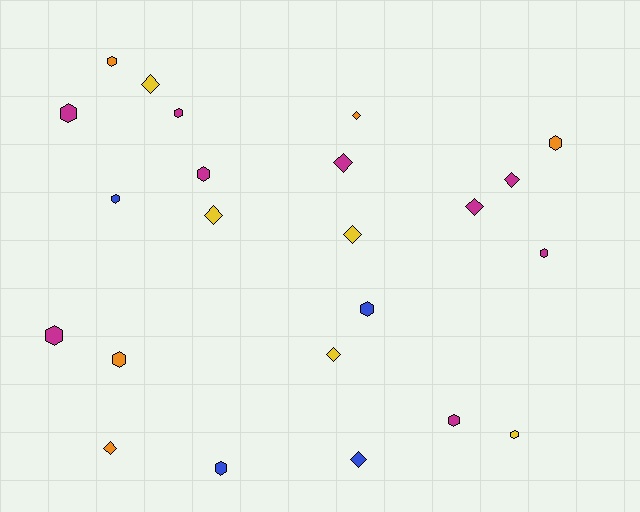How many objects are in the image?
There are 23 objects.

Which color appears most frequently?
Magenta, with 9 objects.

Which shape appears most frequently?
Hexagon, with 13 objects.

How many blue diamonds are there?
There is 1 blue diamond.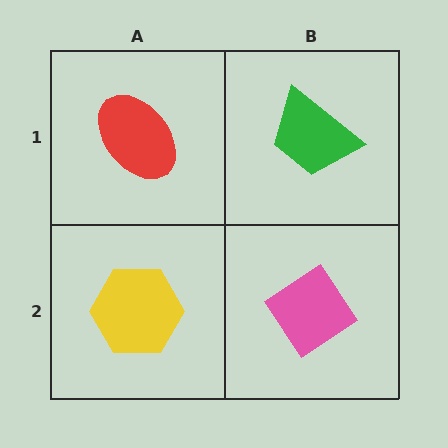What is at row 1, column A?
A red ellipse.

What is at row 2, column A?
A yellow hexagon.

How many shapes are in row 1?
2 shapes.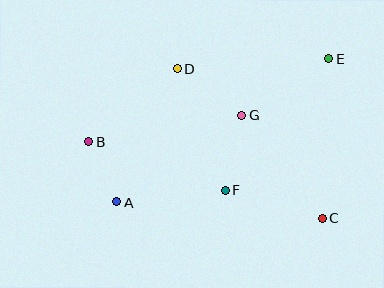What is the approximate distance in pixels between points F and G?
The distance between F and G is approximately 77 pixels.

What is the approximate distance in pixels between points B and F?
The distance between B and F is approximately 145 pixels.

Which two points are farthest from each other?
Points A and E are farthest from each other.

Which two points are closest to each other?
Points A and B are closest to each other.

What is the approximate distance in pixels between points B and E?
The distance between B and E is approximately 254 pixels.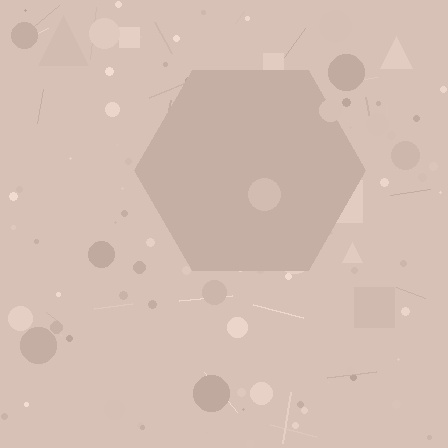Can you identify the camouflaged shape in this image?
The camouflaged shape is a hexagon.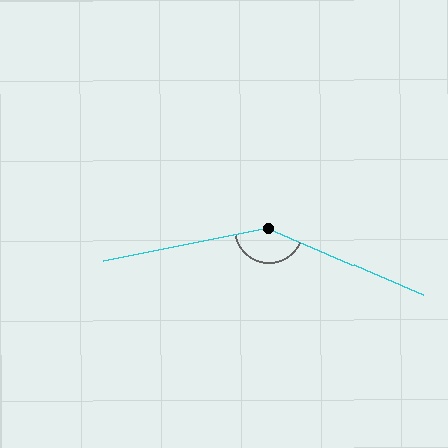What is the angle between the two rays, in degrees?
Approximately 145 degrees.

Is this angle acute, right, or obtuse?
It is obtuse.